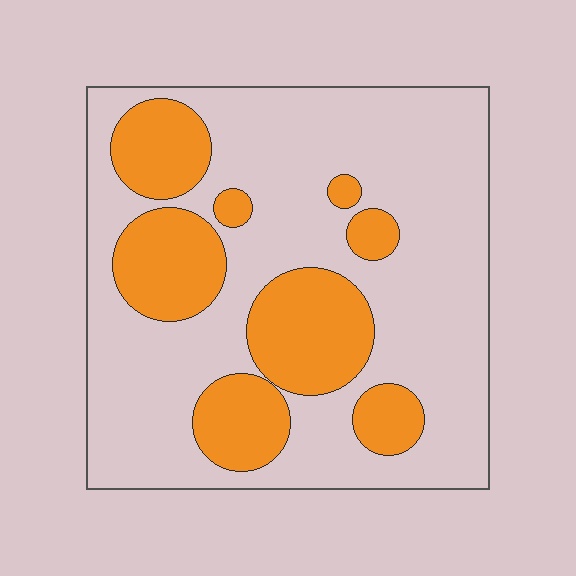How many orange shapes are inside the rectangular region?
8.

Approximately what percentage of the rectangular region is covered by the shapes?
Approximately 30%.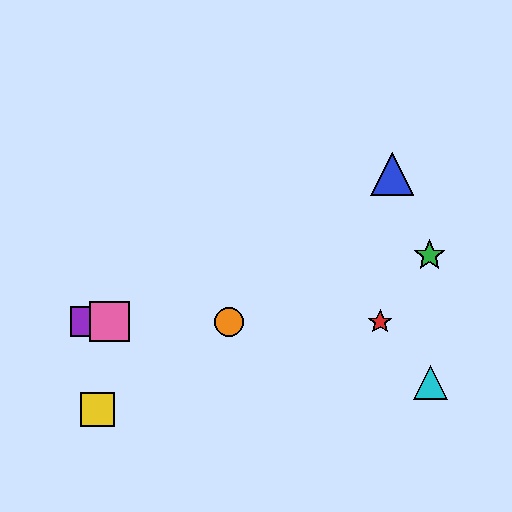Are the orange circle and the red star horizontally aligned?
Yes, both are at y≈322.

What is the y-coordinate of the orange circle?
The orange circle is at y≈322.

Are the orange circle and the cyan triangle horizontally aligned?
No, the orange circle is at y≈322 and the cyan triangle is at y≈382.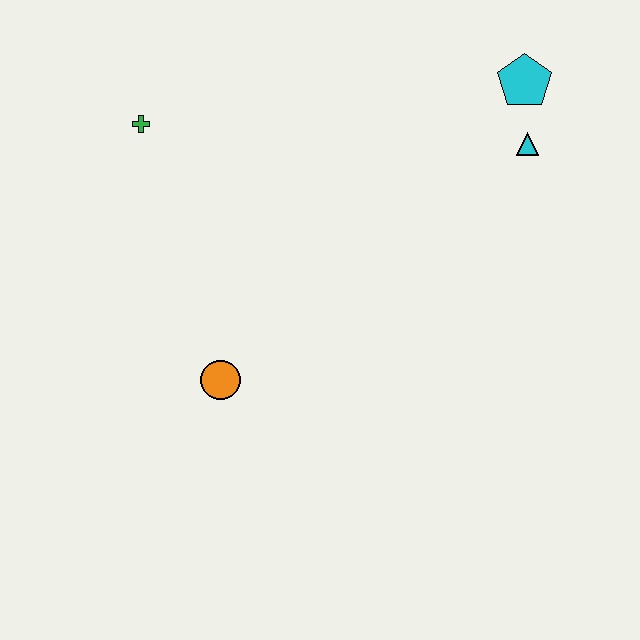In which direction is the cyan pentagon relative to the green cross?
The cyan pentagon is to the right of the green cross.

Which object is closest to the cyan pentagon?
The cyan triangle is closest to the cyan pentagon.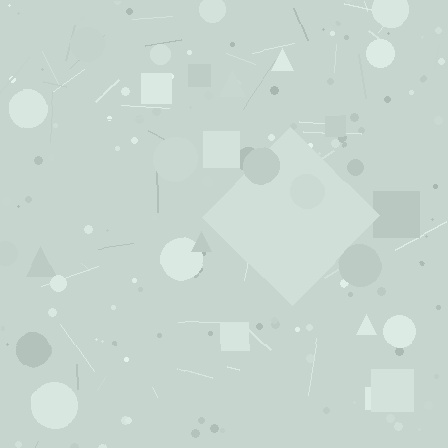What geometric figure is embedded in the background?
A diamond is embedded in the background.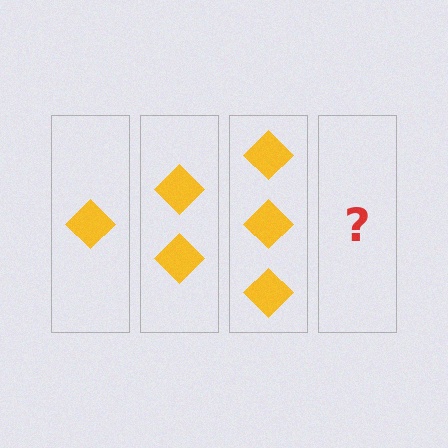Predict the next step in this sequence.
The next step is 4 diamonds.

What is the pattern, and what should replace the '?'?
The pattern is that each step adds one more diamond. The '?' should be 4 diamonds.